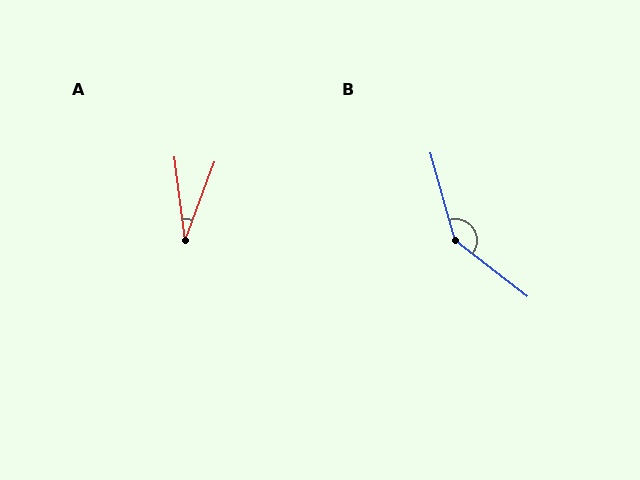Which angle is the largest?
B, at approximately 144 degrees.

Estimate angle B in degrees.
Approximately 144 degrees.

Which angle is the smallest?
A, at approximately 28 degrees.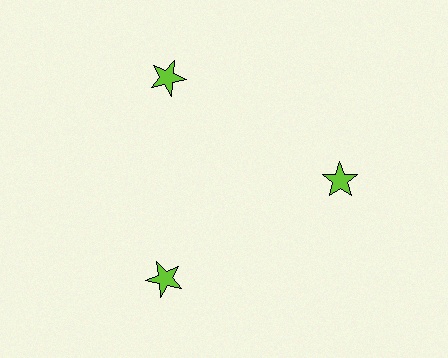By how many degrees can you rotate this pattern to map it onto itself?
The pattern maps onto itself every 120 degrees of rotation.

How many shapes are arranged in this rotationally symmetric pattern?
There are 3 shapes, arranged in 3 groups of 1.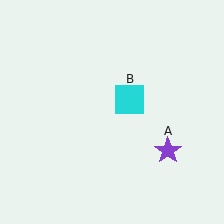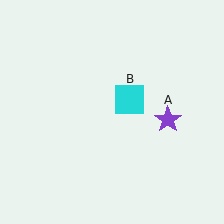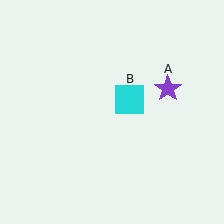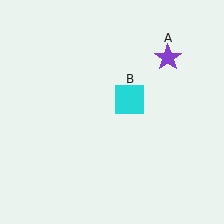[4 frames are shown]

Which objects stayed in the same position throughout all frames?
Cyan square (object B) remained stationary.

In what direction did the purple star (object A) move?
The purple star (object A) moved up.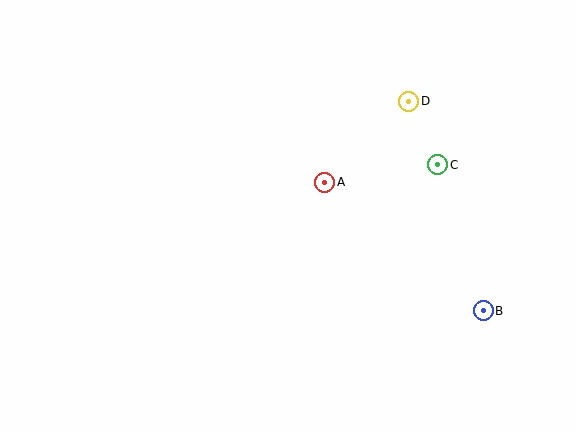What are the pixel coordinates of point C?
Point C is at (438, 165).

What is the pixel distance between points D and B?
The distance between D and B is 223 pixels.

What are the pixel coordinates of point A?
Point A is at (325, 182).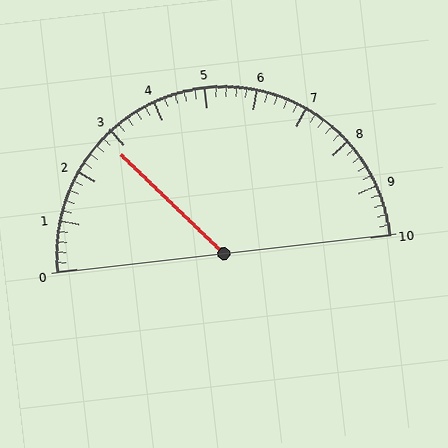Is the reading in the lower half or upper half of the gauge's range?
The reading is in the lower half of the range (0 to 10).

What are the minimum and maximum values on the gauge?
The gauge ranges from 0 to 10.